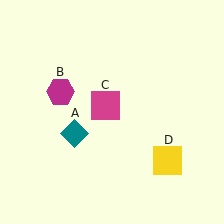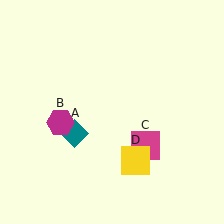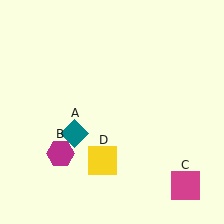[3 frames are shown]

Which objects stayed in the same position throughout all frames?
Teal diamond (object A) remained stationary.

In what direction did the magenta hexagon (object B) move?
The magenta hexagon (object B) moved down.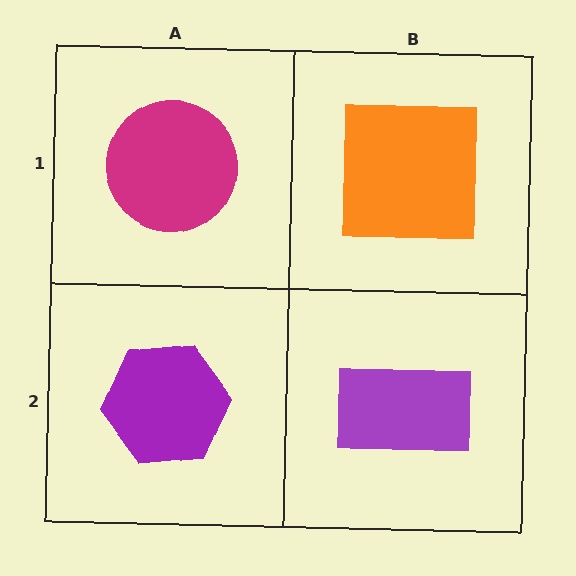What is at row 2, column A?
A purple hexagon.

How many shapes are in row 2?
2 shapes.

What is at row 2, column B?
A purple rectangle.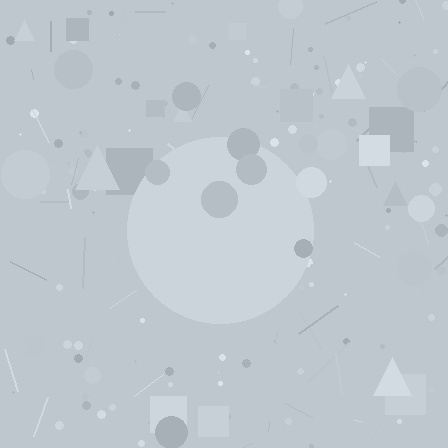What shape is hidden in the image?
A circle is hidden in the image.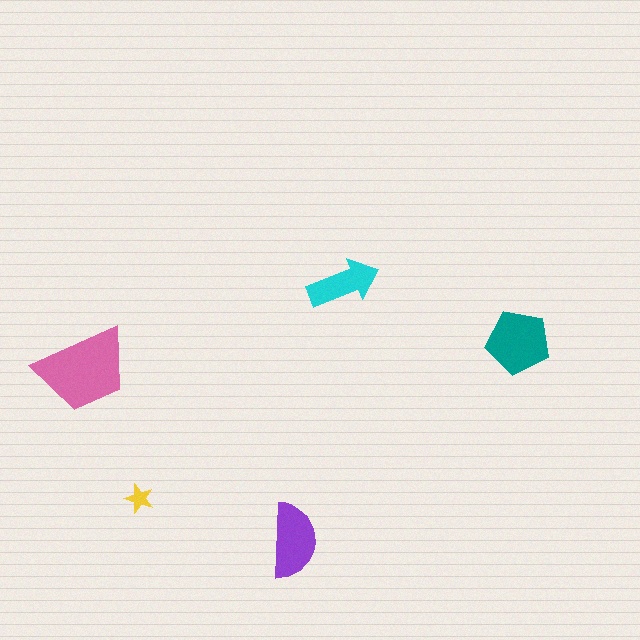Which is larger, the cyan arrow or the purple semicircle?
The purple semicircle.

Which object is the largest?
The pink trapezoid.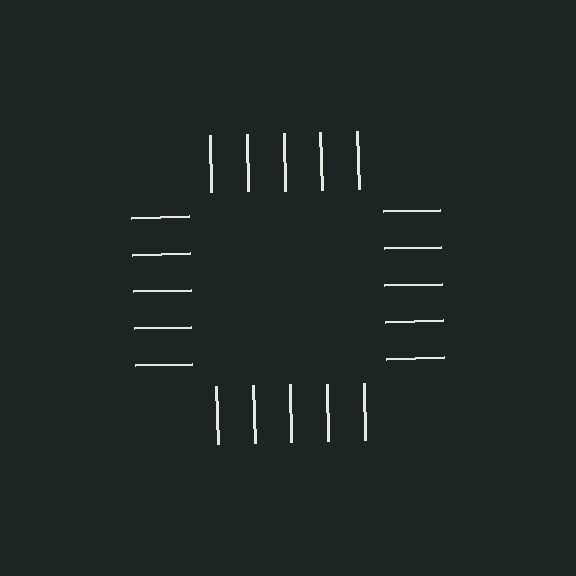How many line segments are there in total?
20 — 5 along each of the 4 edges.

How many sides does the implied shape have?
4 sides — the line-ends trace a square.